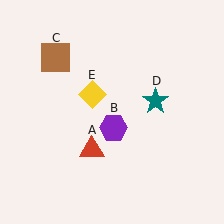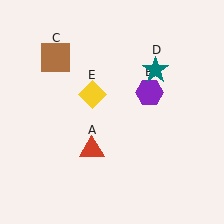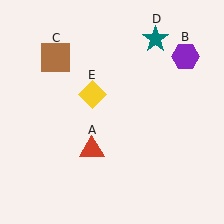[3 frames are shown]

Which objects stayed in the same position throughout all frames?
Red triangle (object A) and brown square (object C) and yellow diamond (object E) remained stationary.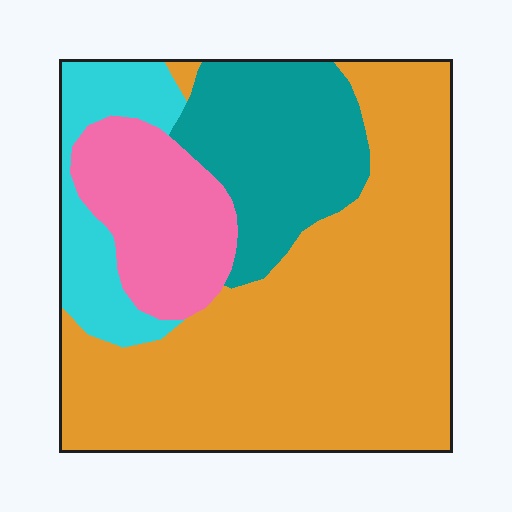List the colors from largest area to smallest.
From largest to smallest: orange, teal, pink, cyan.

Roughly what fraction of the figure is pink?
Pink takes up about one sixth (1/6) of the figure.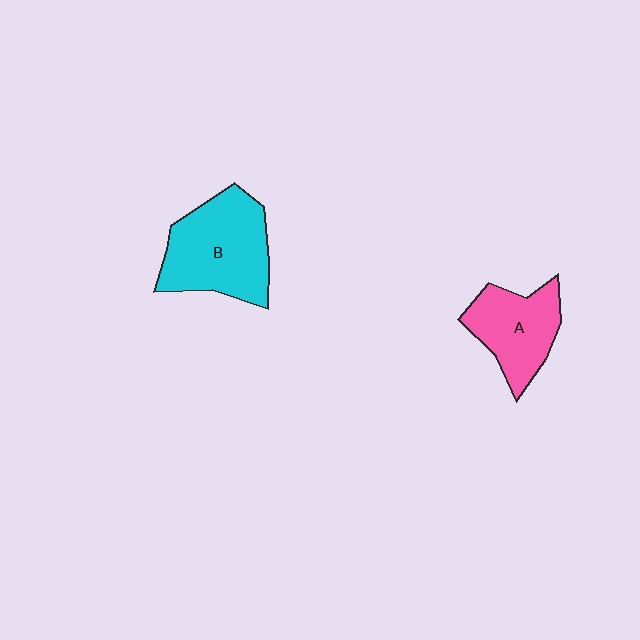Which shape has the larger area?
Shape B (cyan).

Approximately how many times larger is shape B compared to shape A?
Approximately 1.4 times.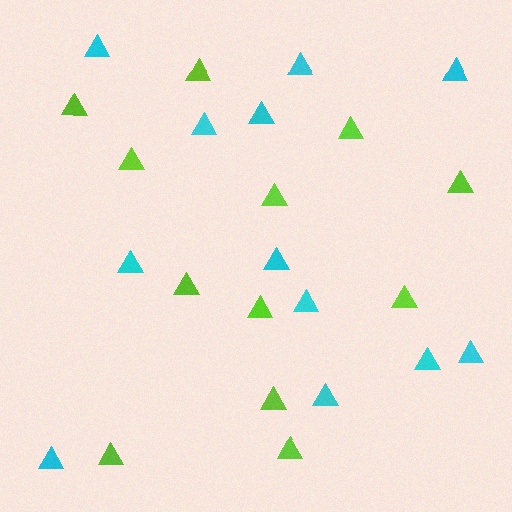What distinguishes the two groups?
There are 2 groups: one group of lime triangles (12) and one group of cyan triangles (12).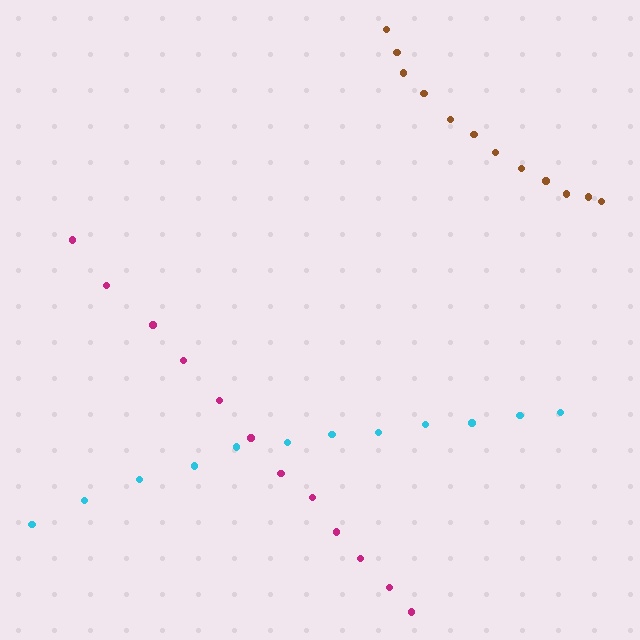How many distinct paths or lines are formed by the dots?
There are 3 distinct paths.